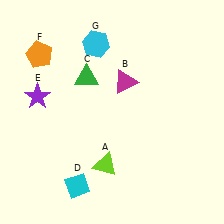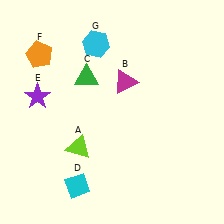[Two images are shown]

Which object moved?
The lime triangle (A) moved left.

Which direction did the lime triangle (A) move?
The lime triangle (A) moved left.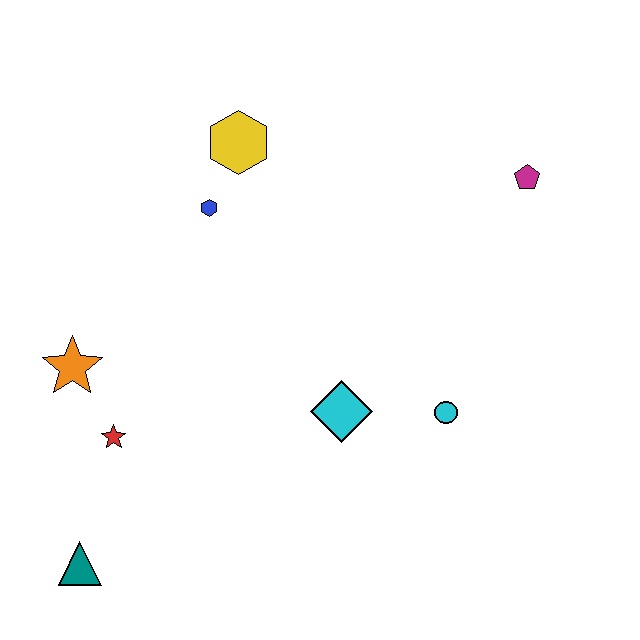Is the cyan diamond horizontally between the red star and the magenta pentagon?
Yes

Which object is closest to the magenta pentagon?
The cyan circle is closest to the magenta pentagon.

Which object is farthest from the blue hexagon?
The teal triangle is farthest from the blue hexagon.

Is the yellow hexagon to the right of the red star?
Yes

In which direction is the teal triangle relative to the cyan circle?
The teal triangle is to the left of the cyan circle.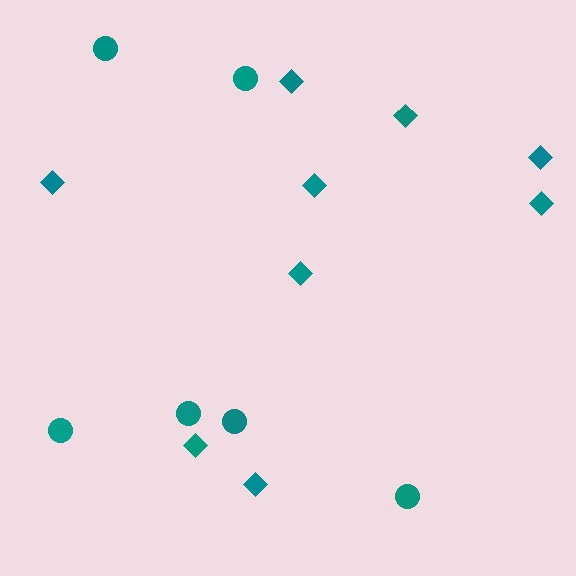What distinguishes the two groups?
There are 2 groups: one group of circles (6) and one group of diamonds (9).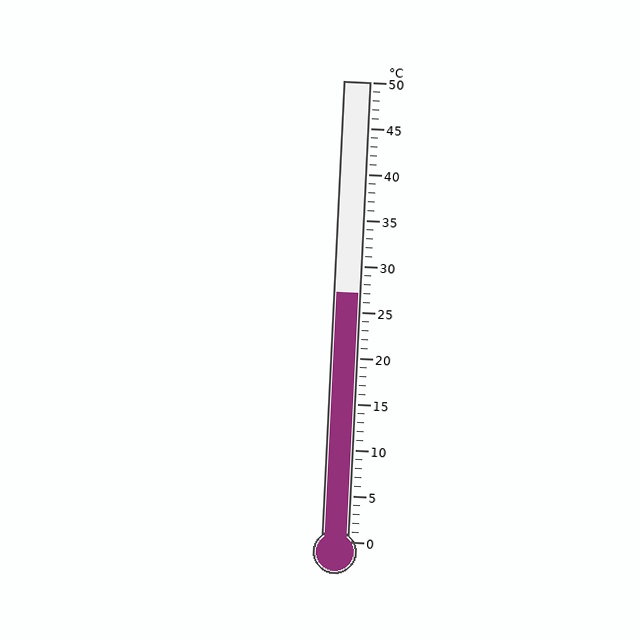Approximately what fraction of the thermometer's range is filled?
The thermometer is filled to approximately 55% of its range.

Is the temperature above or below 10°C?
The temperature is above 10°C.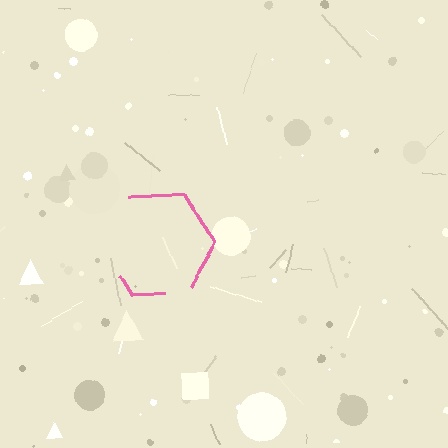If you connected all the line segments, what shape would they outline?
They would outline a hexagon.